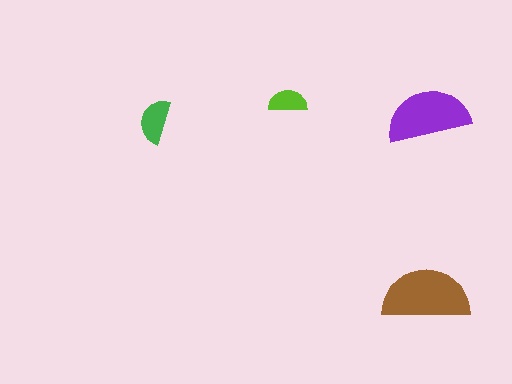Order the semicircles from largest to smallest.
the brown one, the purple one, the green one, the lime one.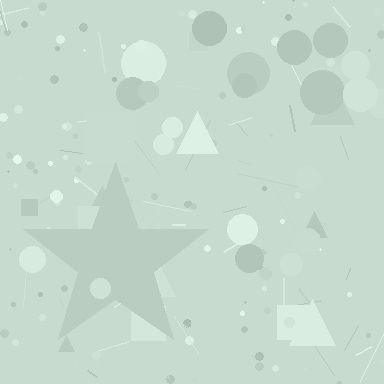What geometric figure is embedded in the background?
A star is embedded in the background.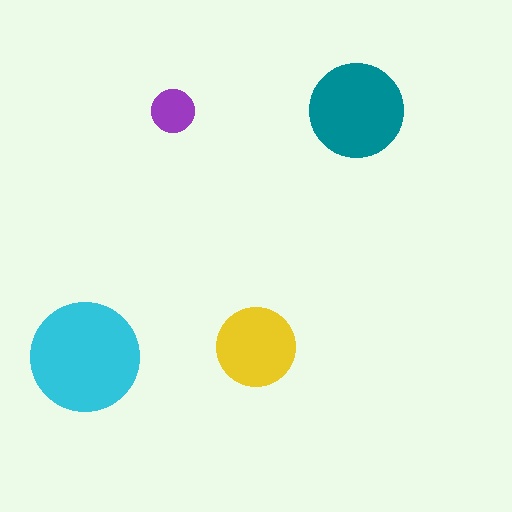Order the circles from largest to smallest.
the cyan one, the teal one, the yellow one, the purple one.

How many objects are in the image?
There are 4 objects in the image.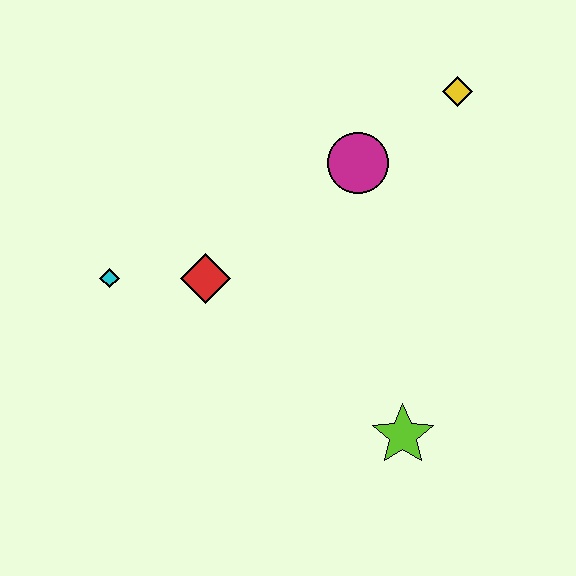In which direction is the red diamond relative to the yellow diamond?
The red diamond is to the left of the yellow diamond.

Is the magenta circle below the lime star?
No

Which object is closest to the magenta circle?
The yellow diamond is closest to the magenta circle.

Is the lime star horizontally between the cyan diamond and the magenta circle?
No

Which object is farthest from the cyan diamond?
The yellow diamond is farthest from the cyan diamond.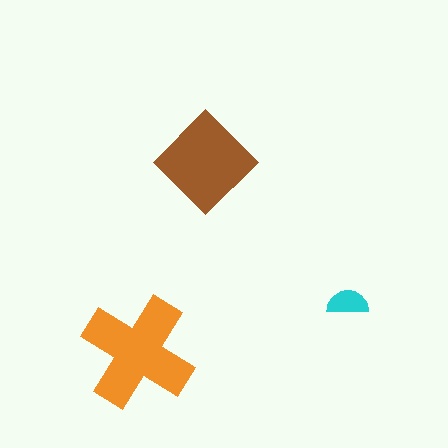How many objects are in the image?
There are 3 objects in the image.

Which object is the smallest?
The cyan semicircle.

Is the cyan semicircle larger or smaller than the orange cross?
Smaller.